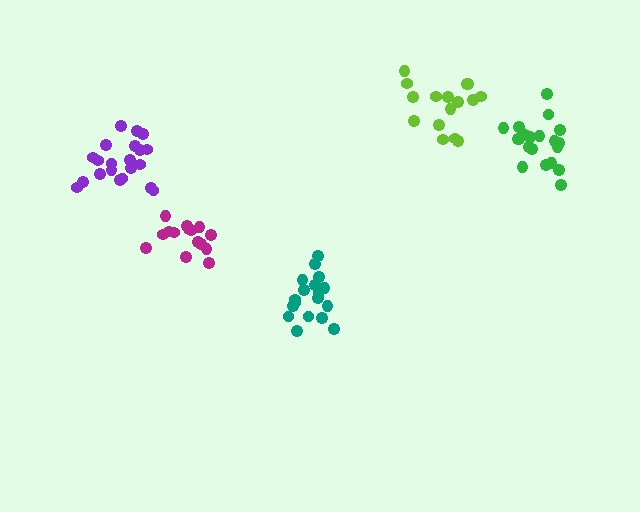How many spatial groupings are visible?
There are 5 spatial groupings.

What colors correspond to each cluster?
The clusters are colored: magenta, lime, teal, purple, green.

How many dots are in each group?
Group 1: 15 dots, Group 2: 16 dots, Group 3: 18 dots, Group 4: 21 dots, Group 5: 20 dots (90 total).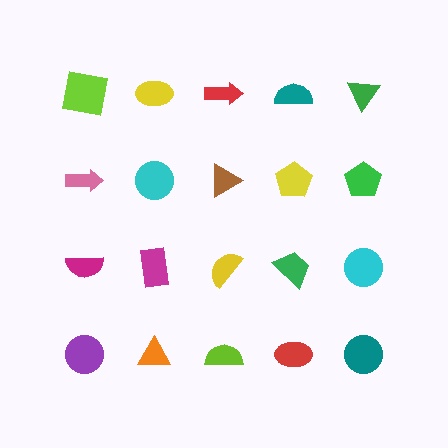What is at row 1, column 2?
A yellow ellipse.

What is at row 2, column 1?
A pink arrow.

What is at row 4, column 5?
A teal circle.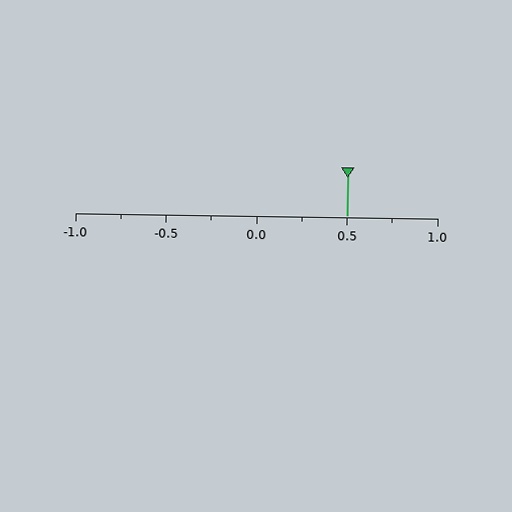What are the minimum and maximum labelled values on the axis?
The axis runs from -1.0 to 1.0.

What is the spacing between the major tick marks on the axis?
The major ticks are spaced 0.5 apart.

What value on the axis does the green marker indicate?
The marker indicates approximately 0.5.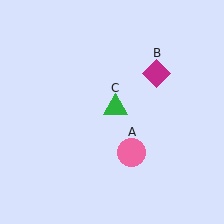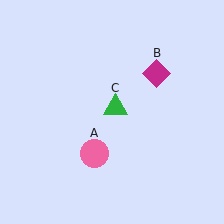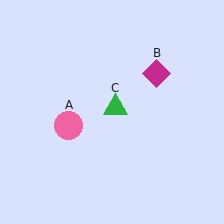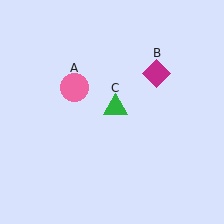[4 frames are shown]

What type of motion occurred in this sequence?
The pink circle (object A) rotated clockwise around the center of the scene.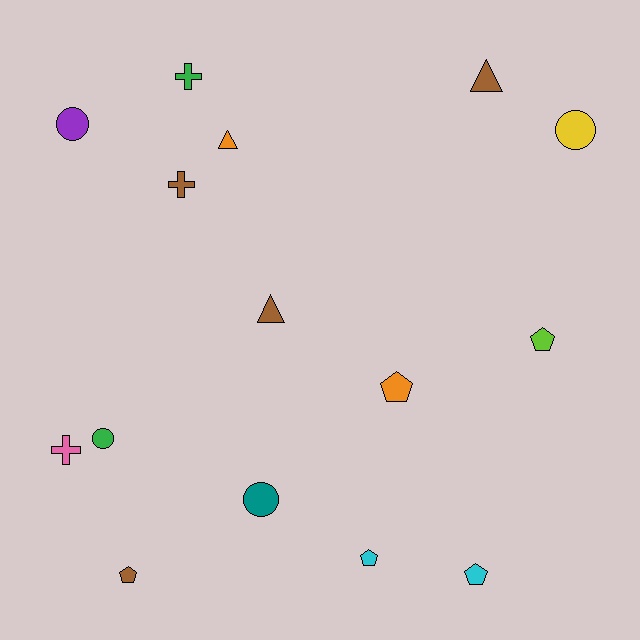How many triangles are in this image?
There are 3 triangles.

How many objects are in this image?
There are 15 objects.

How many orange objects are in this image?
There are 2 orange objects.